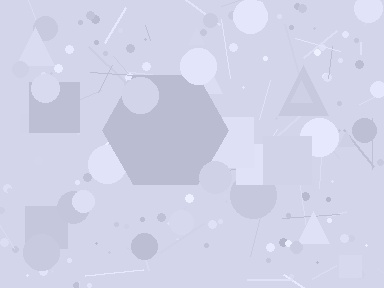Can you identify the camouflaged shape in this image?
The camouflaged shape is a hexagon.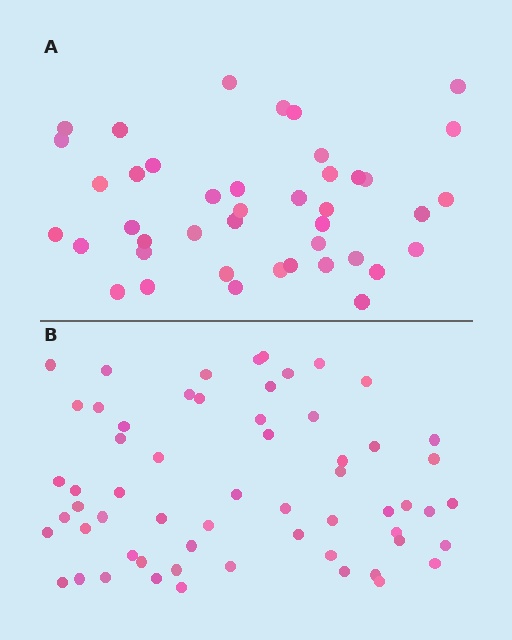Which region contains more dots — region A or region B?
Region B (the bottom region) has more dots.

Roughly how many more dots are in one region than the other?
Region B has approximately 20 more dots than region A.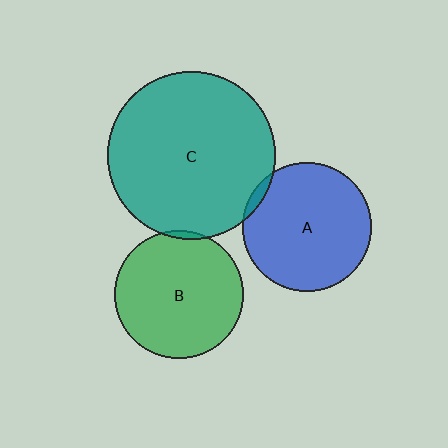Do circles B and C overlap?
Yes.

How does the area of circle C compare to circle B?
Approximately 1.7 times.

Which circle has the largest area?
Circle C (teal).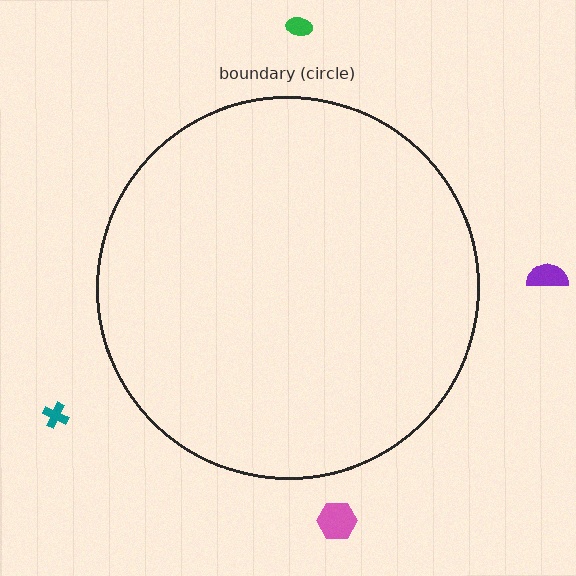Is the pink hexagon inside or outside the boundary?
Outside.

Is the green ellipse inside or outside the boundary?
Outside.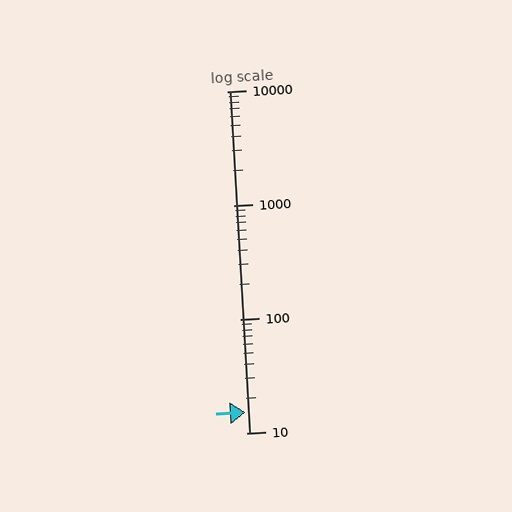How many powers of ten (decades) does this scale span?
The scale spans 3 decades, from 10 to 10000.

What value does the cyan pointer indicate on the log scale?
The pointer indicates approximately 15.